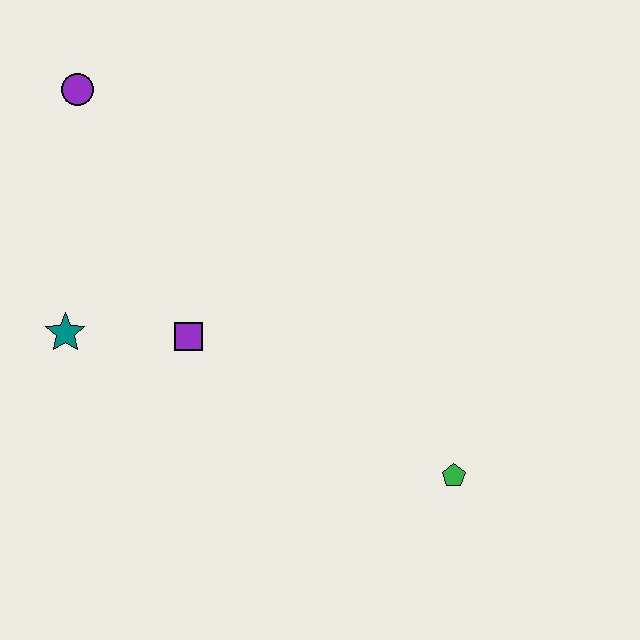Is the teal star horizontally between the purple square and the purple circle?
No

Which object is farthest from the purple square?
The green pentagon is farthest from the purple square.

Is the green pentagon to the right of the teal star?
Yes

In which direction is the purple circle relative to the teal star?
The purple circle is above the teal star.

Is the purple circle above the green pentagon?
Yes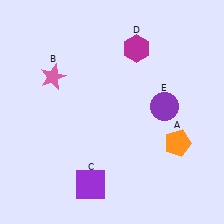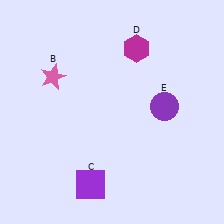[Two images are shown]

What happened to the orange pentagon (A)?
The orange pentagon (A) was removed in Image 2. It was in the bottom-right area of Image 1.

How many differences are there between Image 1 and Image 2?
There is 1 difference between the two images.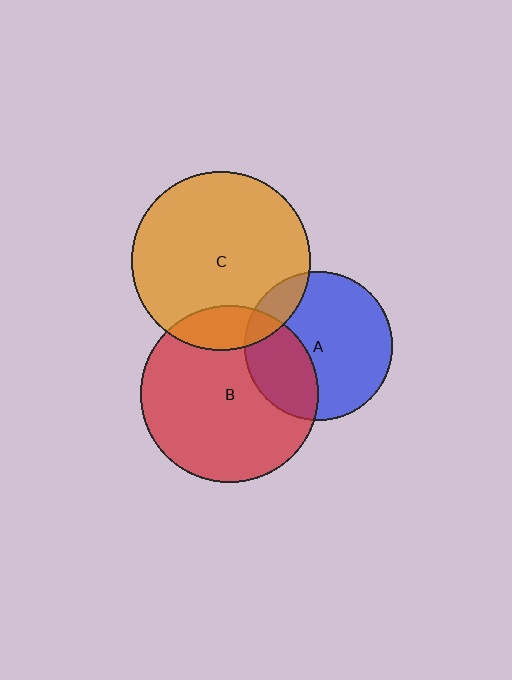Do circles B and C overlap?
Yes.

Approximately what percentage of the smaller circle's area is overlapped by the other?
Approximately 15%.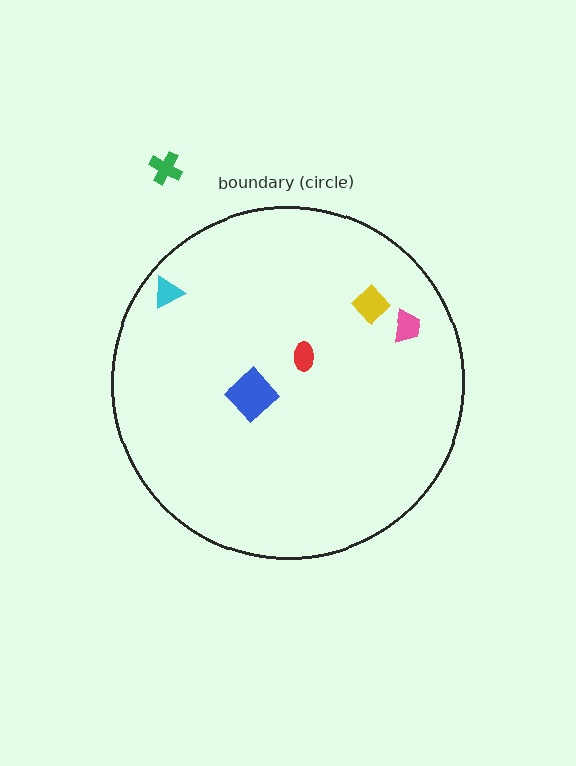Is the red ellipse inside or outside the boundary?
Inside.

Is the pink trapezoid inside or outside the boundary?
Inside.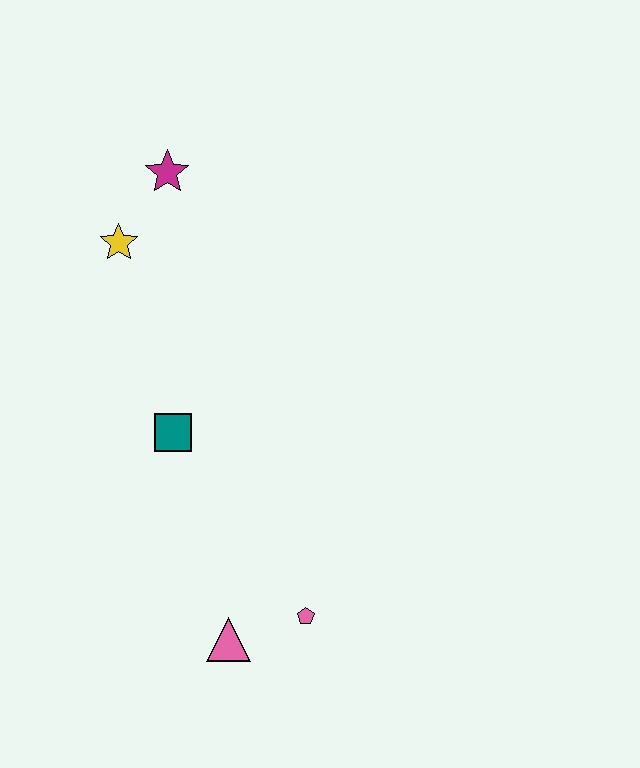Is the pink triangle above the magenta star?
No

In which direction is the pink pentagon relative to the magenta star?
The pink pentagon is below the magenta star.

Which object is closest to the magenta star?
The yellow star is closest to the magenta star.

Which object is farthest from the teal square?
The magenta star is farthest from the teal square.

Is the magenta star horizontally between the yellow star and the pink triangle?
Yes